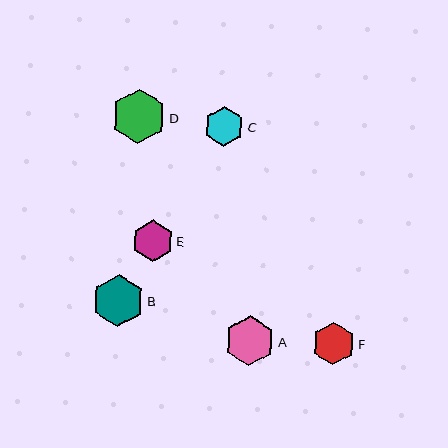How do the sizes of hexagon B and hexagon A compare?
Hexagon B and hexagon A are approximately the same size.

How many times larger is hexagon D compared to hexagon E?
Hexagon D is approximately 1.3 times the size of hexagon E.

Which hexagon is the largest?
Hexagon D is the largest with a size of approximately 55 pixels.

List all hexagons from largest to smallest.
From largest to smallest: D, B, A, F, E, C.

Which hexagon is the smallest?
Hexagon C is the smallest with a size of approximately 40 pixels.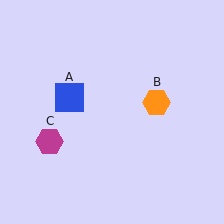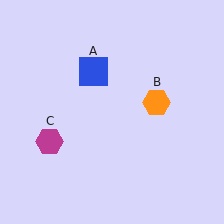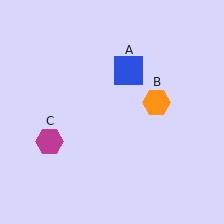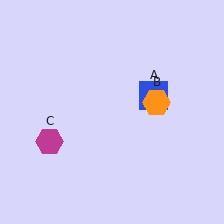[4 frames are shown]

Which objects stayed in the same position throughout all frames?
Orange hexagon (object B) and magenta hexagon (object C) remained stationary.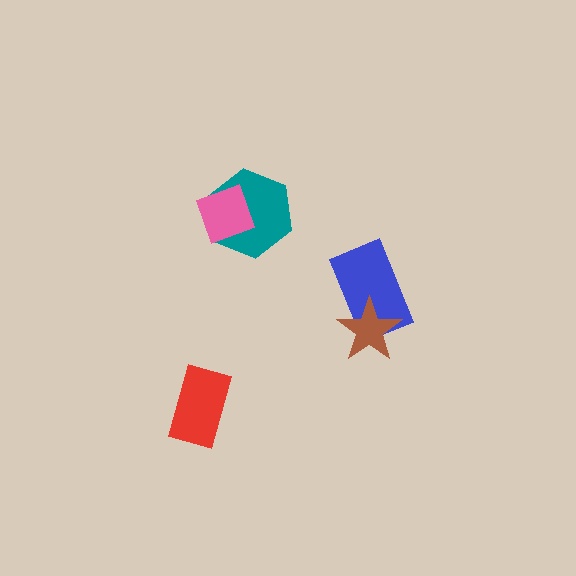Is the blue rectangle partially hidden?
Yes, it is partially covered by another shape.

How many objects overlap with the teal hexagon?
1 object overlaps with the teal hexagon.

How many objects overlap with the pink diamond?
1 object overlaps with the pink diamond.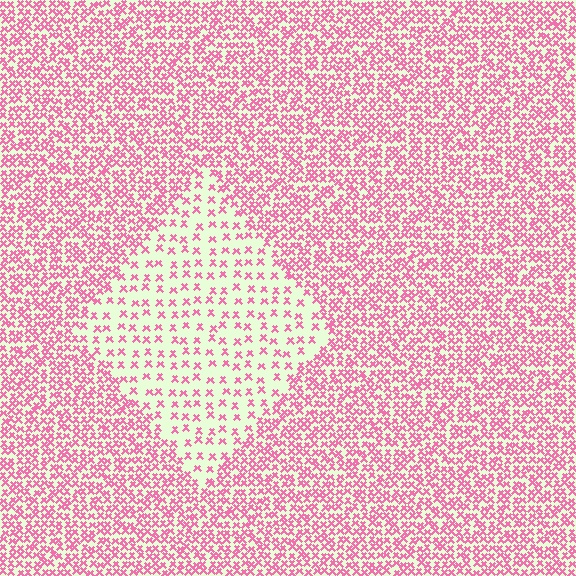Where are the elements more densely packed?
The elements are more densely packed outside the diamond boundary.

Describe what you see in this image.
The image contains small pink elements arranged at two different densities. A diamond-shaped region is visible where the elements are less densely packed than the surrounding area.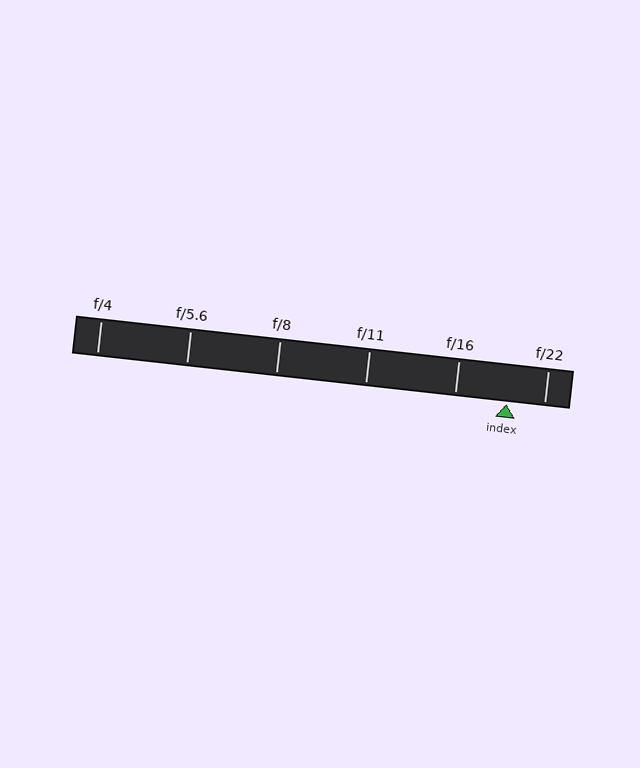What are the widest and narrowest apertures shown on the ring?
The widest aperture shown is f/4 and the narrowest is f/22.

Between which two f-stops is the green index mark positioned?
The index mark is between f/16 and f/22.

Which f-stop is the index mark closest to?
The index mark is closest to f/22.